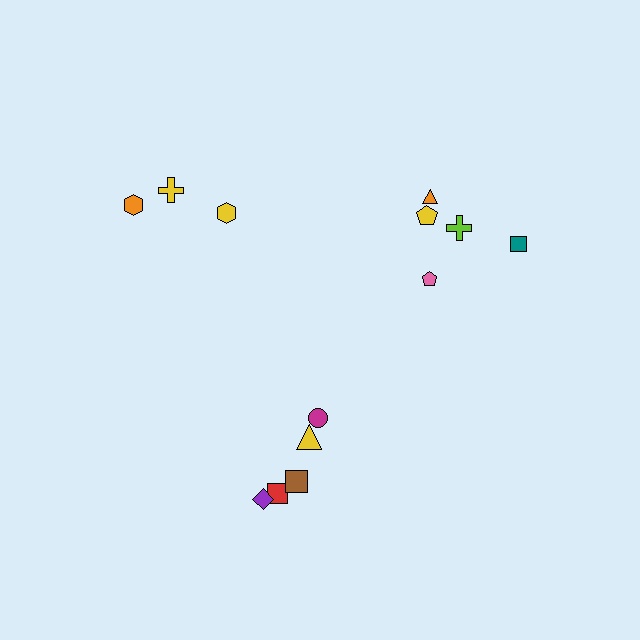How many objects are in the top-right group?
There are 5 objects.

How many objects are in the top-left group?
There are 3 objects.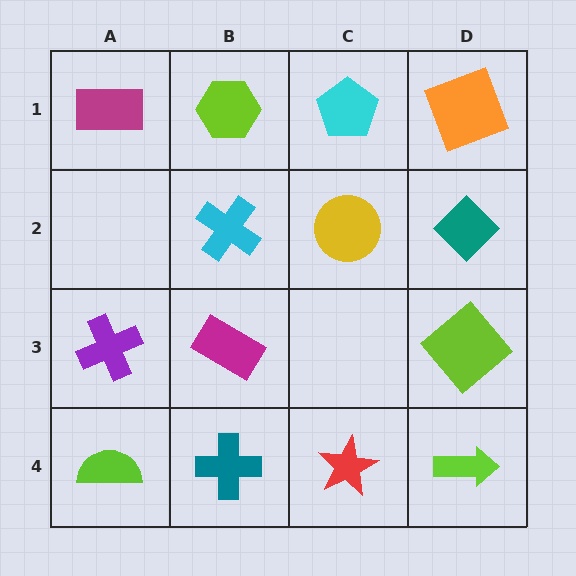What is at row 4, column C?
A red star.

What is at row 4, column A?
A lime semicircle.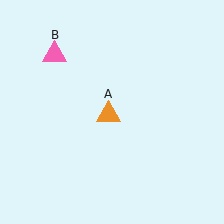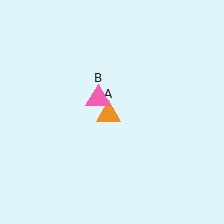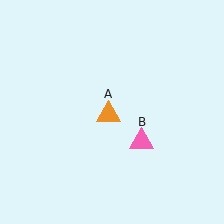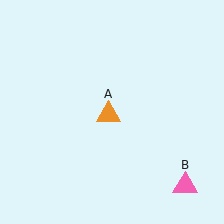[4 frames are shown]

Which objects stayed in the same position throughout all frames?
Orange triangle (object A) remained stationary.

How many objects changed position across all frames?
1 object changed position: pink triangle (object B).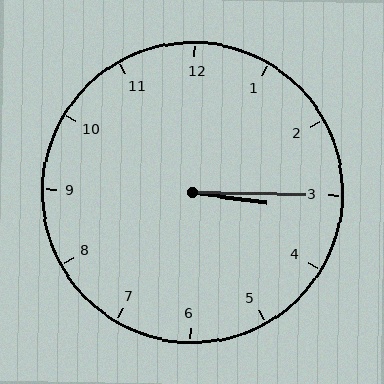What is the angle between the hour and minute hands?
Approximately 8 degrees.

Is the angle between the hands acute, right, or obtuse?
It is acute.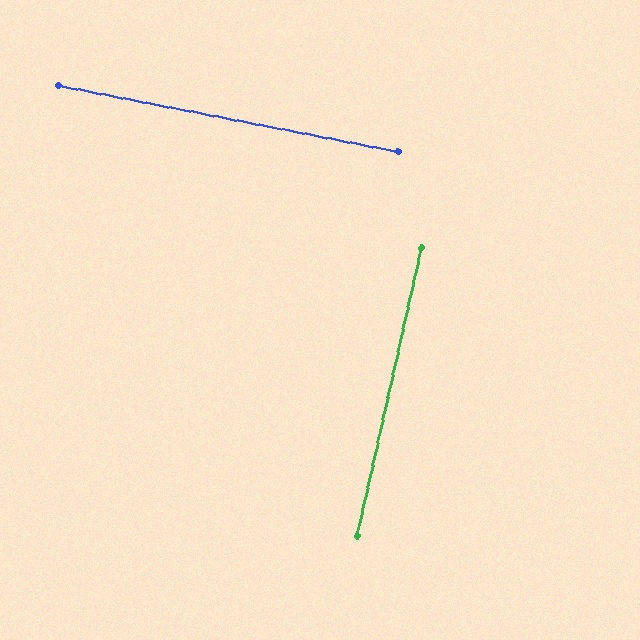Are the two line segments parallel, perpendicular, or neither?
Perpendicular — they meet at approximately 88°.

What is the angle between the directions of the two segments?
Approximately 88 degrees.